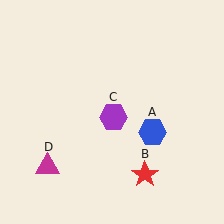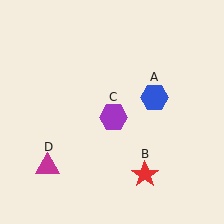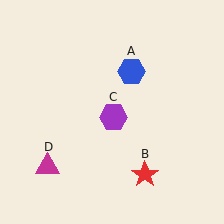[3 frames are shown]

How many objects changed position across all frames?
1 object changed position: blue hexagon (object A).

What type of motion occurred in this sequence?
The blue hexagon (object A) rotated counterclockwise around the center of the scene.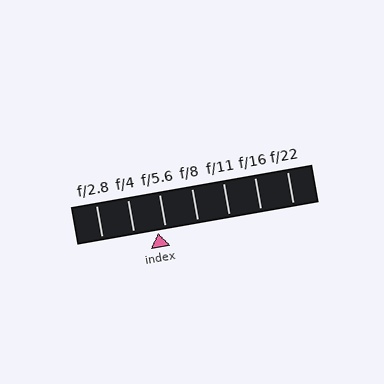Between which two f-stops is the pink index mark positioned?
The index mark is between f/4 and f/5.6.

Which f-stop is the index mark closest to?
The index mark is closest to f/5.6.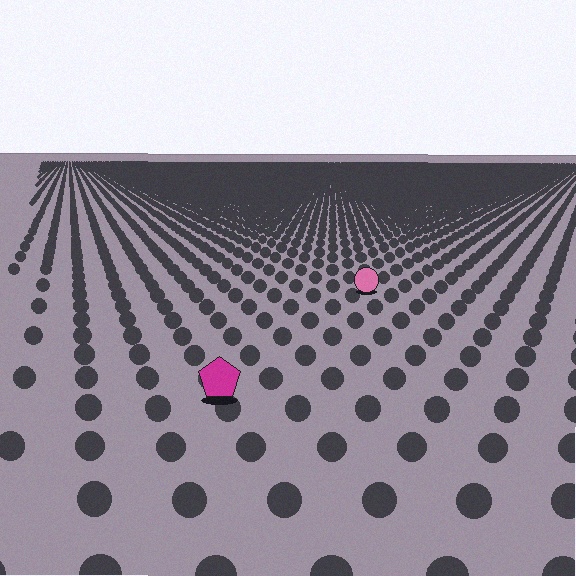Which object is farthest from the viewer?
The pink circle is farthest from the viewer. It appears smaller and the ground texture around it is denser.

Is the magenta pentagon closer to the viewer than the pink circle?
Yes. The magenta pentagon is closer — you can tell from the texture gradient: the ground texture is coarser near it.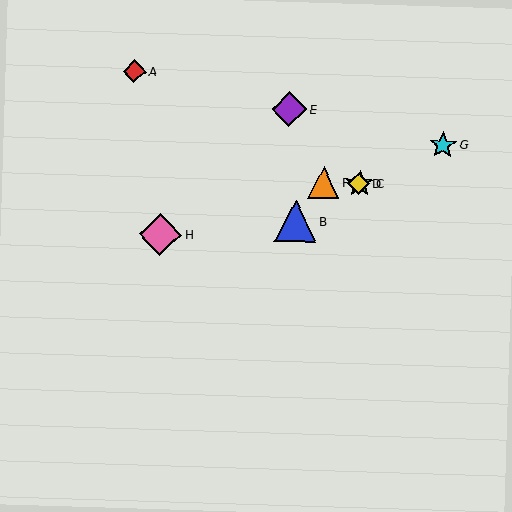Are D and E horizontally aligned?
No, D is at y≈184 and E is at y≈109.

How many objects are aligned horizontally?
3 objects (C, D, F) are aligned horizontally.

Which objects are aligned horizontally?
Objects C, D, F are aligned horizontally.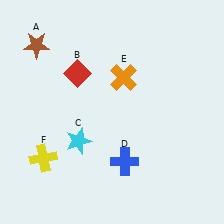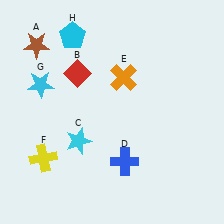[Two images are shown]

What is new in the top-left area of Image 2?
A cyan star (G) was added in the top-left area of Image 2.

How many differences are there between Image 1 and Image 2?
There are 2 differences between the two images.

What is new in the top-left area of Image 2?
A cyan pentagon (H) was added in the top-left area of Image 2.